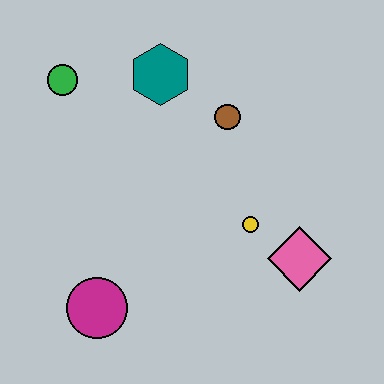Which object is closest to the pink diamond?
The yellow circle is closest to the pink diamond.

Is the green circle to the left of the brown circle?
Yes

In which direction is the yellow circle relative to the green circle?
The yellow circle is to the right of the green circle.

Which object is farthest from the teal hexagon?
The magenta circle is farthest from the teal hexagon.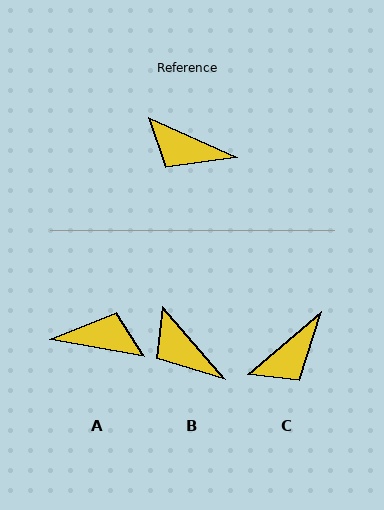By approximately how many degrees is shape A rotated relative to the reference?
Approximately 165 degrees clockwise.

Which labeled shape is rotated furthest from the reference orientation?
A, about 165 degrees away.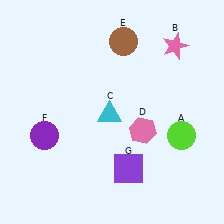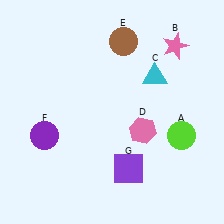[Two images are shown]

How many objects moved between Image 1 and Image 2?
1 object moved between the two images.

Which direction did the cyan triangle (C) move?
The cyan triangle (C) moved right.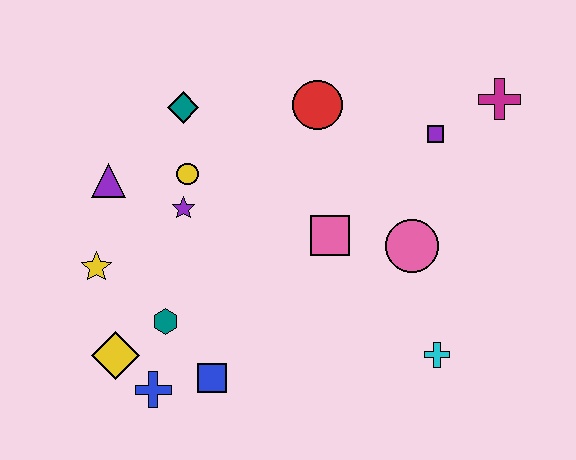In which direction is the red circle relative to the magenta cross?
The red circle is to the left of the magenta cross.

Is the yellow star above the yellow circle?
No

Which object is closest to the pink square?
The pink circle is closest to the pink square.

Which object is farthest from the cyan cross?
The purple triangle is farthest from the cyan cross.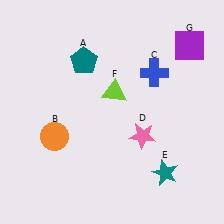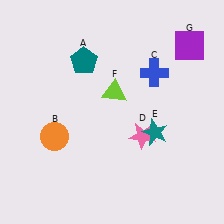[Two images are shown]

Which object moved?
The teal star (E) moved up.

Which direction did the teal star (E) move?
The teal star (E) moved up.